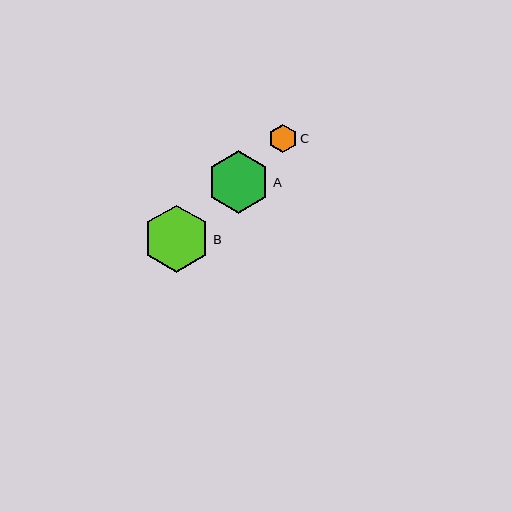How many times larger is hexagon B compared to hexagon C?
Hexagon B is approximately 2.4 times the size of hexagon C.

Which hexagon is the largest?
Hexagon B is the largest with a size of approximately 67 pixels.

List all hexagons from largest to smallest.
From largest to smallest: B, A, C.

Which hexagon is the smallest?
Hexagon C is the smallest with a size of approximately 28 pixels.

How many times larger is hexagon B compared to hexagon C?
Hexagon B is approximately 2.4 times the size of hexagon C.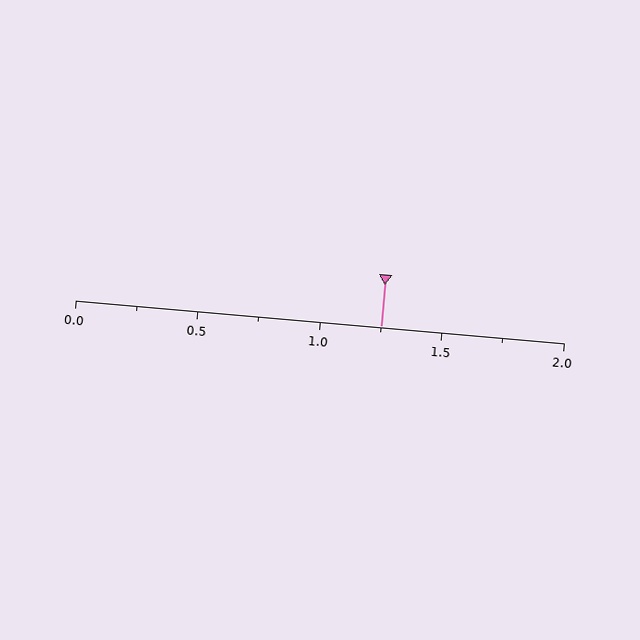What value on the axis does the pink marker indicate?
The marker indicates approximately 1.25.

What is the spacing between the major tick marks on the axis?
The major ticks are spaced 0.5 apart.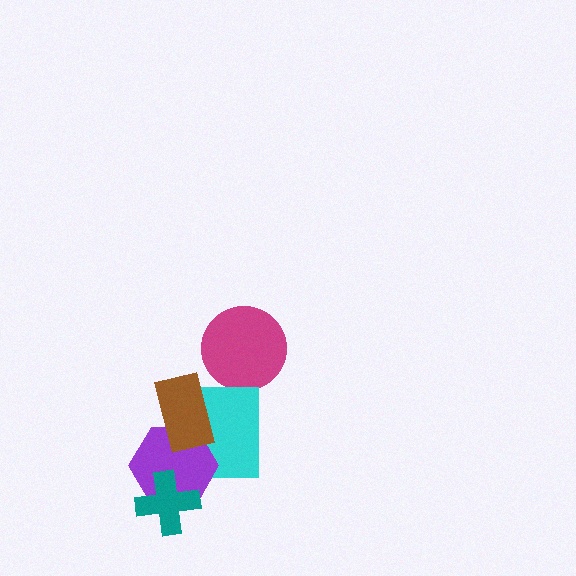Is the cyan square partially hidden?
Yes, it is partially covered by another shape.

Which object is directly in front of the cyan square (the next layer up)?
The purple hexagon is directly in front of the cyan square.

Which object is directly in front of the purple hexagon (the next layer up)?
The teal cross is directly in front of the purple hexagon.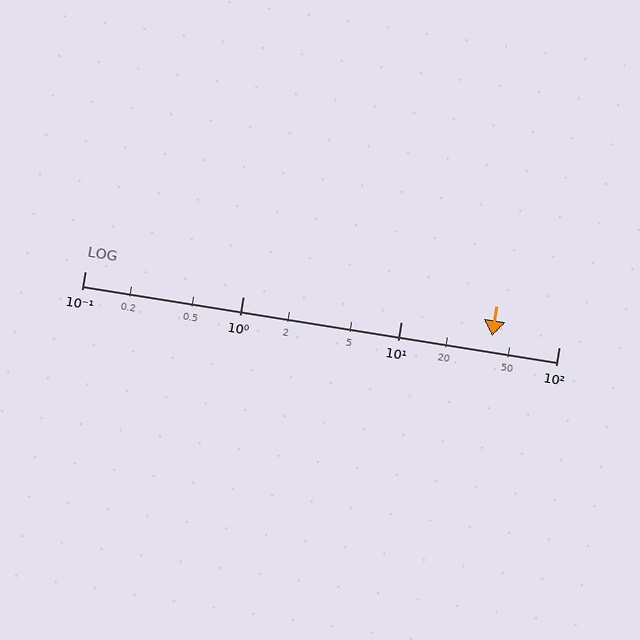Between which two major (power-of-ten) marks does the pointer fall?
The pointer is between 10 and 100.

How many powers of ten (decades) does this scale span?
The scale spans 3 decades, from 0.1 to 100.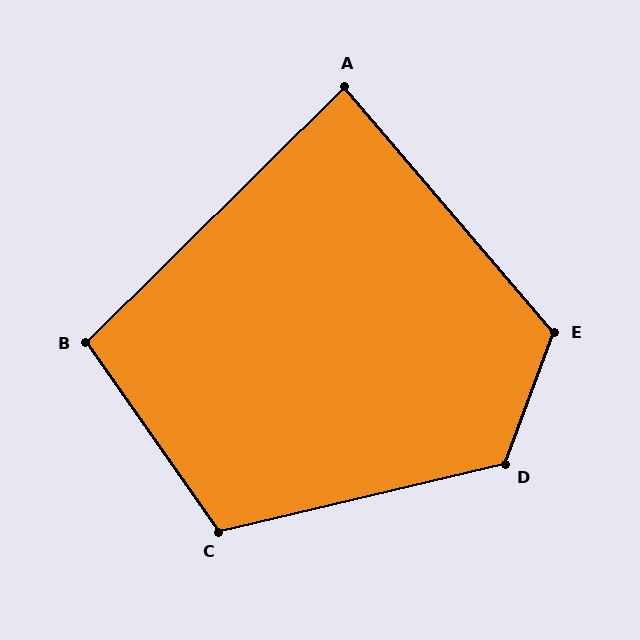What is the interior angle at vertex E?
Approximately 119 degrees (obtuse).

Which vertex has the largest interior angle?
D, at approximately 124 degrees.